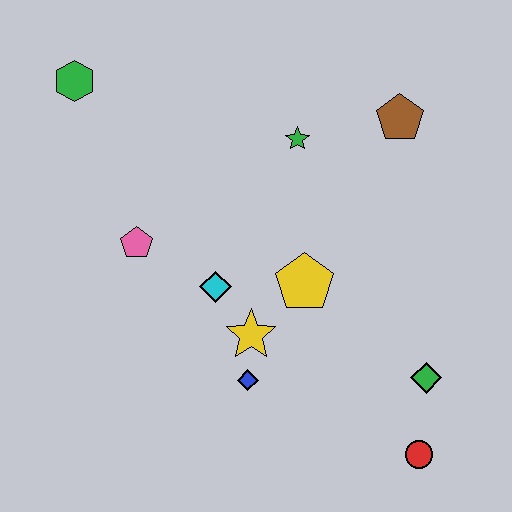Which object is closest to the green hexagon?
The pink pentagon is closest to the green hexagon.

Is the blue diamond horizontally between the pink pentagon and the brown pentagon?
Yes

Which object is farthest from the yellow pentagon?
The green hexagon is farthest from the yellow pentagon.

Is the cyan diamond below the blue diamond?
No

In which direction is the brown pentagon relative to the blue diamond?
The brown pentagon is above the blue diamond.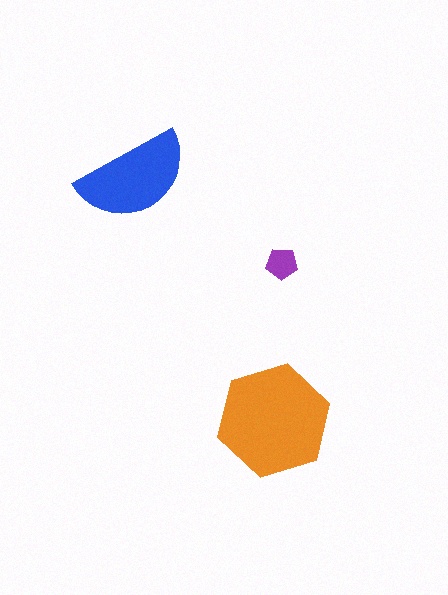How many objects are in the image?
There are 3 objects in the image.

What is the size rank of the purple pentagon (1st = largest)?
3rd.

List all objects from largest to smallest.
The orange hexagon, the blue semicircle, the purple pentagon.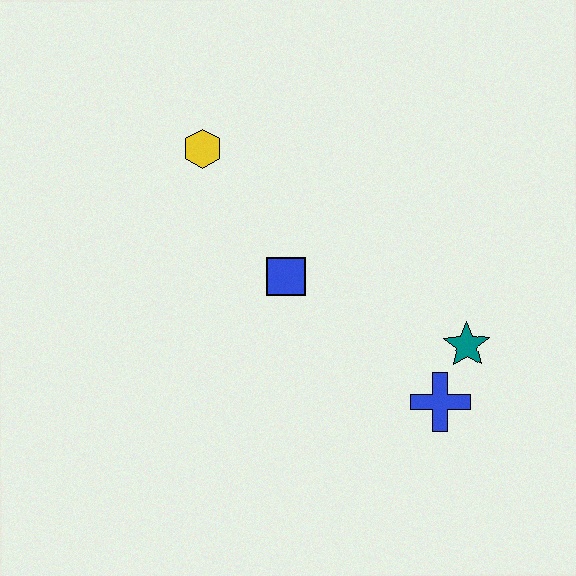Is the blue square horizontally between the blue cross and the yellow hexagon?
Yes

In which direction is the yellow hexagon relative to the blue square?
The yellow hexagon is above the blue square.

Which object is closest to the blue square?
The yellow hexagon is closest to the blue square.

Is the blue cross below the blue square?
Yes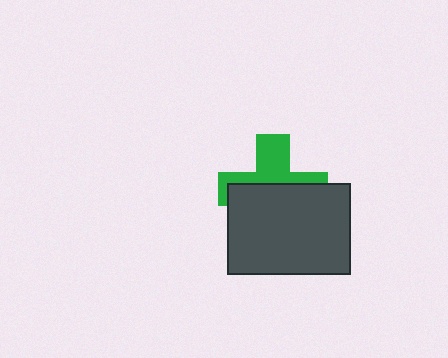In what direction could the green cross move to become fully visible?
The green cross could move up. That would shift it out from behind the dark gray rectangle entirely.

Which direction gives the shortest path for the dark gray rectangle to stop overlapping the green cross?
Moving down gives the shortest separation.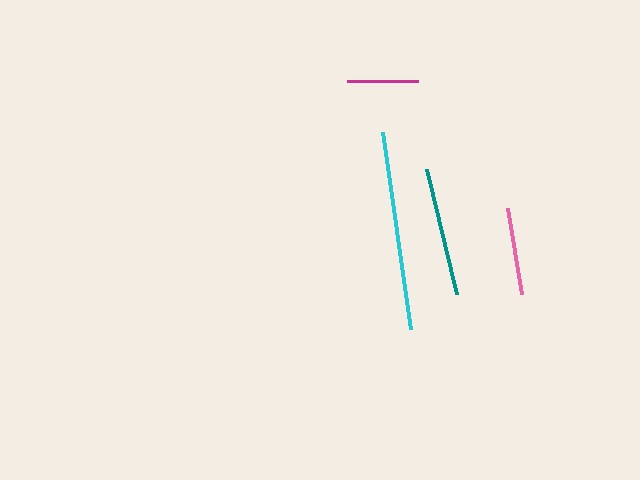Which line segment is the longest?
The cyan line is the longest at approximately 199 pixels.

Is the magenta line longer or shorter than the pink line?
The pink line is longer than the magenta line.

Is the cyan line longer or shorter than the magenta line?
The cyan line is longer than the magenta line.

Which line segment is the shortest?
The magenta line is the shortest at approximately 70 pixels.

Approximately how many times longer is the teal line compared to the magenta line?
The teal line is approximately 1.8 times the length of the magenta line.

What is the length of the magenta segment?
The magenta segment is approximately 70 pixels long.